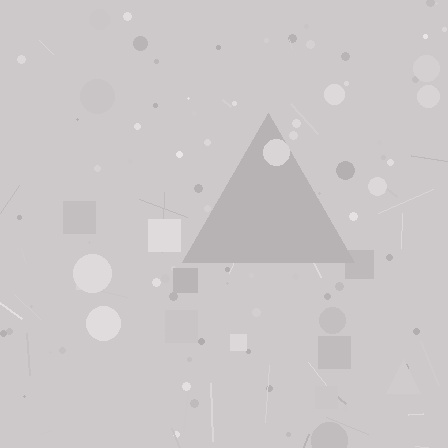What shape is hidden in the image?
A triangle is hidden in the image.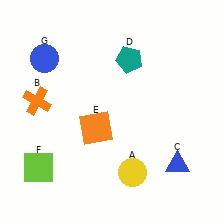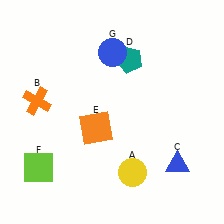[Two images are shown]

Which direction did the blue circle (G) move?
The blue circle (G) moved right.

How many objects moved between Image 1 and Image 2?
1 object moved between the two images.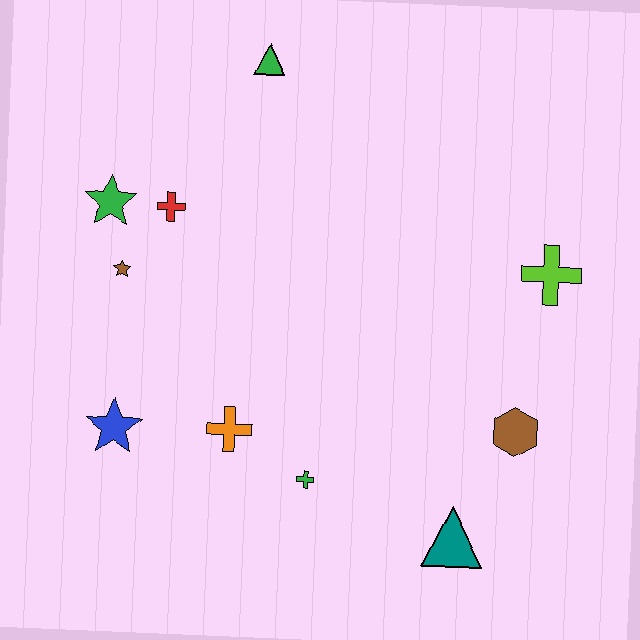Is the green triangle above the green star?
Yes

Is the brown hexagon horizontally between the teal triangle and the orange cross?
No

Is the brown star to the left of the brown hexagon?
Yes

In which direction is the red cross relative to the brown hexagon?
The red cross is to the left of the brown hexagon.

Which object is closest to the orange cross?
The green cross is closest to the orange cross.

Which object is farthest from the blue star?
The lime cross is farthest from the blue star.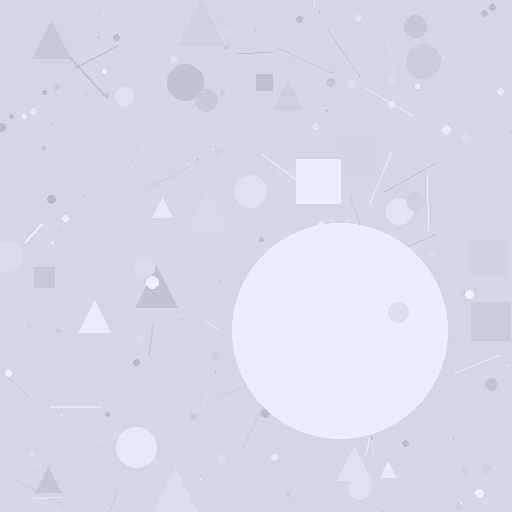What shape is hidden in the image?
A circle is hidden in the image.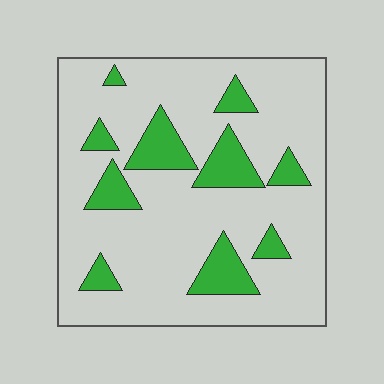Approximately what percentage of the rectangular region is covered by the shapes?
Approximately 20%.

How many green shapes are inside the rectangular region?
10.